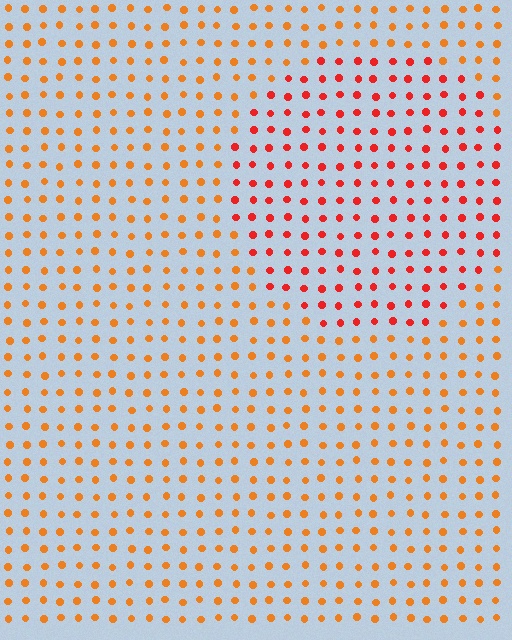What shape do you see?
I see a circle.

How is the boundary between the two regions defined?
The boundary is defined purely by a slight shift in hue (about 29 degrees). Spacing, size, and orientation are identical on both sides.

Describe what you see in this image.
The image is filled with small orange elements in a uniform arrangement. A circle-shaped region is visible where the elements are tinted to a slightly different hue, forming a subtle color boundary.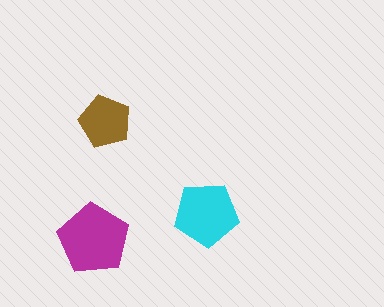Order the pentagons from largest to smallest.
the magenta one, the cyan one, the brown one.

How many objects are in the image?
There are 3 objects in the image.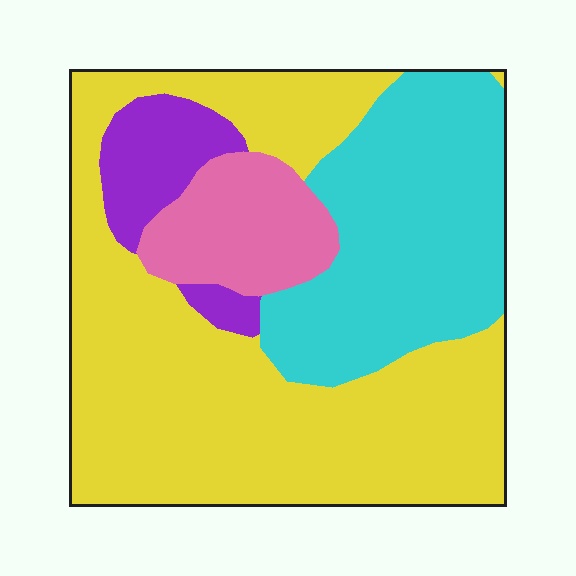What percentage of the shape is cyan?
Cyan takes up about one quarter (1/4) of the shape.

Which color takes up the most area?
Yellow, at roughly 55%.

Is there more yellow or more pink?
Yellow.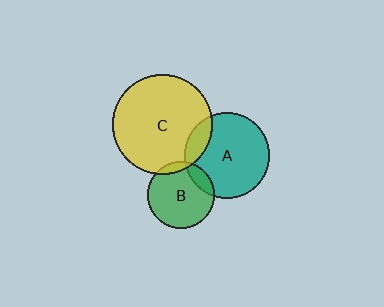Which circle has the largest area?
Circle C (yellow).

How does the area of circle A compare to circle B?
Approximately 1.6 times.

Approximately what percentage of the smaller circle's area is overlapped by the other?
Approximately 10%.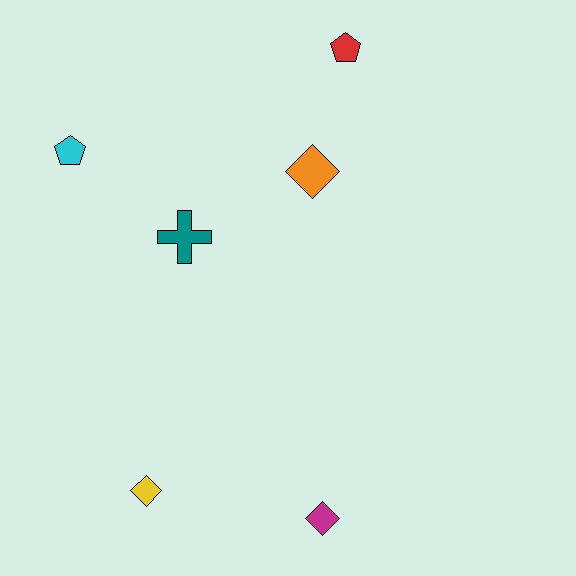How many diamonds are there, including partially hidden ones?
There are 3 diamonds.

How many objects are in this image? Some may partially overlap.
There are 6 objects.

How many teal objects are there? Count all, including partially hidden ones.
There is 1 teal object.